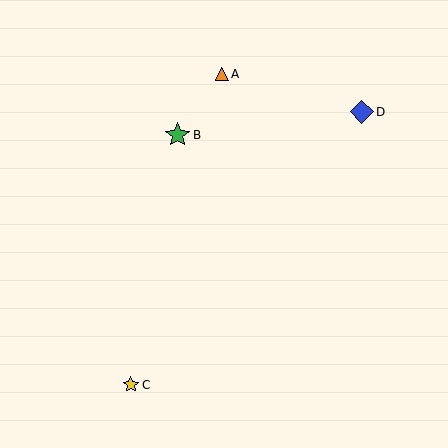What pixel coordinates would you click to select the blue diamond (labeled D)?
Click at (362, 112) to select the blue diamond D.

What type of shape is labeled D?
Shape D is a blue diamond.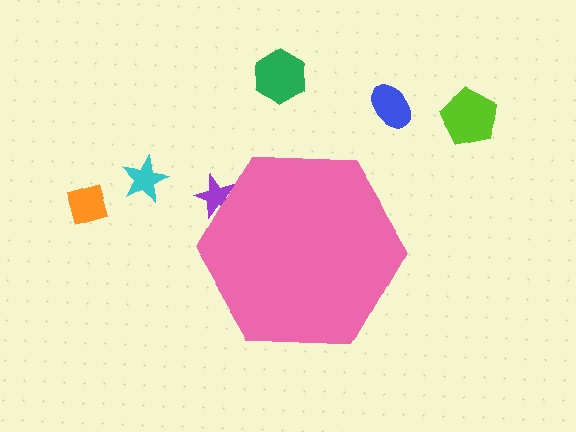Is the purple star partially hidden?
Yes, the purple star is partially hidden behind the pink hexagon.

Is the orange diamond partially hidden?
No, the orange diamond is fully visible.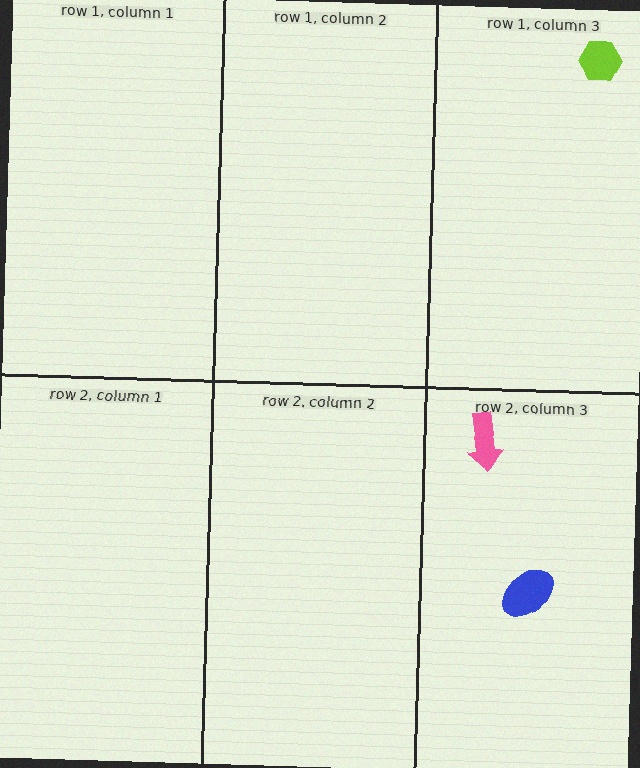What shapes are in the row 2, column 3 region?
The blue ellipse, the pink arrow.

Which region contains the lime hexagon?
The row 1, column 3 region.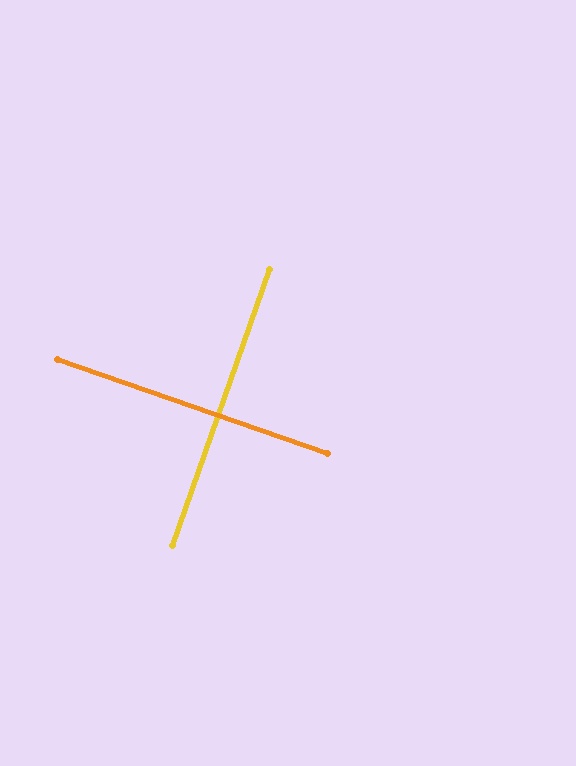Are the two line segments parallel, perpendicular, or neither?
Perpendicular — they meet at approximately 90°.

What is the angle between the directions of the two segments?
Approximately 90 degrees.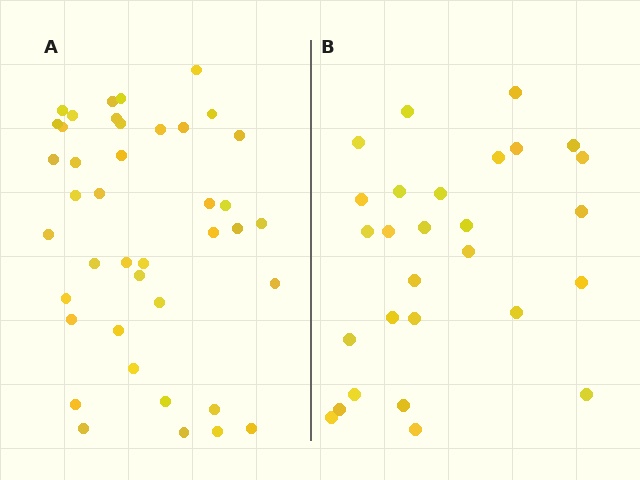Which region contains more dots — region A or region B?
Region A (the left region) has more dots.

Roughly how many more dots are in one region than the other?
Region A has approximately 15 more dots than region B.